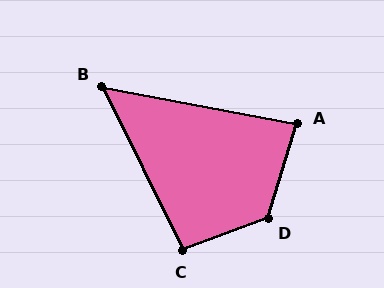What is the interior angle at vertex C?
Approximately 96 degrees (obtuse).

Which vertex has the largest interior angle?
D, at approximately 127 degrees.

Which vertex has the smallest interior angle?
B, at approximately 53 degrees.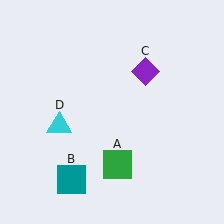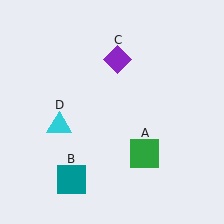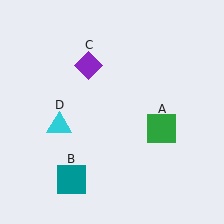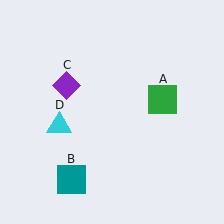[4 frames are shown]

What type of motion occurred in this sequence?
The green square (object A), purple diamond (object C) rotated counterclockwise around the center of the scene.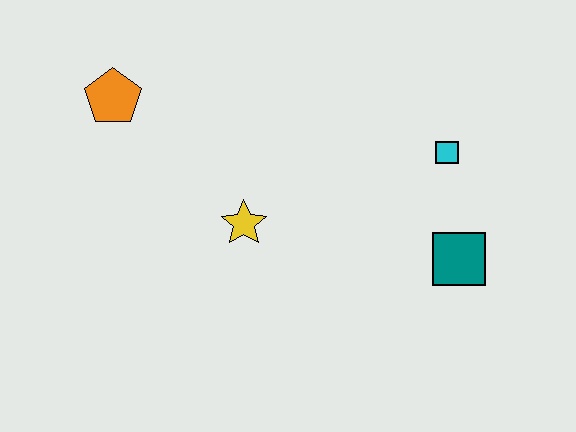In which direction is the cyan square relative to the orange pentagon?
The cyan square is to the right of the orange pentagon.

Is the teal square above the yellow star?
No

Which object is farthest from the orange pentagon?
The teal square is farthest from the orange pentagon.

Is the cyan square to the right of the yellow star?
Yes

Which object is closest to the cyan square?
The teal square is closest to the cyan square.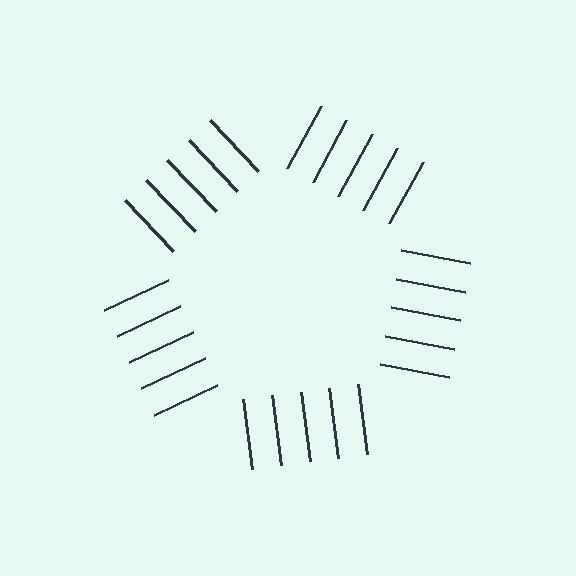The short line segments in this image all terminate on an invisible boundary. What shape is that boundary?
An illusory pentagon — the line segments terminate on its edges but no continuous stroke is drawn.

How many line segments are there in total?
25 — 5 along each of the 5 edges.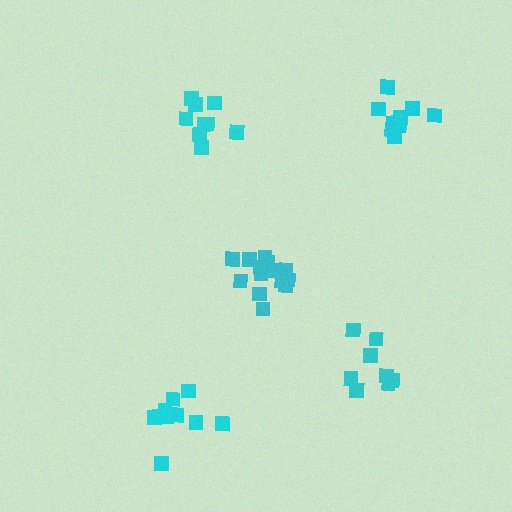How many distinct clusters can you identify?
There are 5 distinct clusters.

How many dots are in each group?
Group 1: 10 dots, Group 2: 10 dots, Group 3: 8 dots, Group 4: 9 dots, Group 5: 14 dots (51 total).